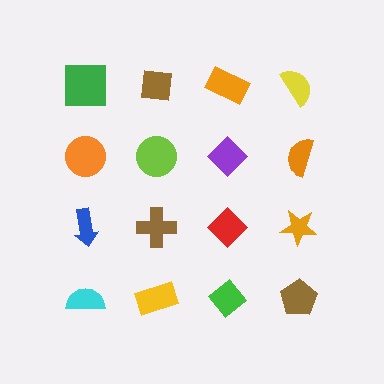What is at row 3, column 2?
A brown cross.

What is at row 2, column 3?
A purple diamond.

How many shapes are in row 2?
4 shapes.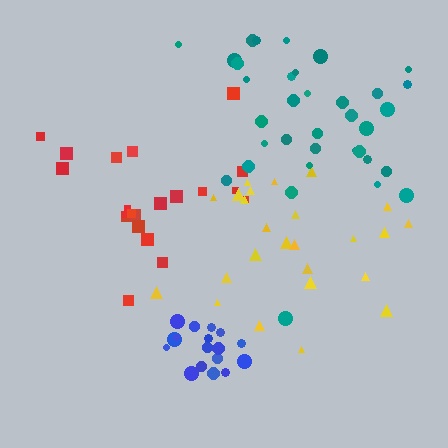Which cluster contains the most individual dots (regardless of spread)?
Teal (35).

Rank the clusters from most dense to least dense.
blue, teal, red, yellow.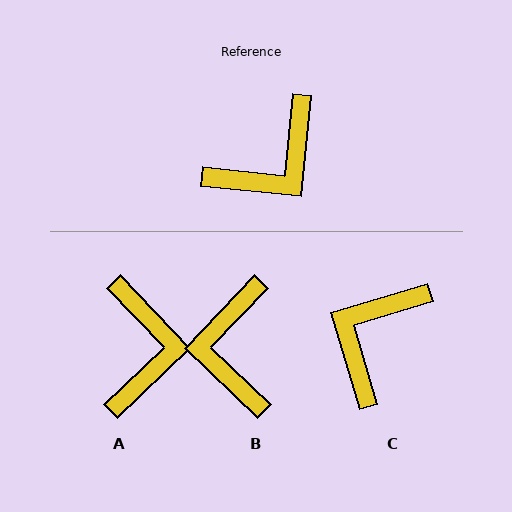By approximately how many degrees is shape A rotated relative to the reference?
Approximately 49 degrees counter-clockwise.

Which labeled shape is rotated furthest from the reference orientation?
C, about 158 degrees away.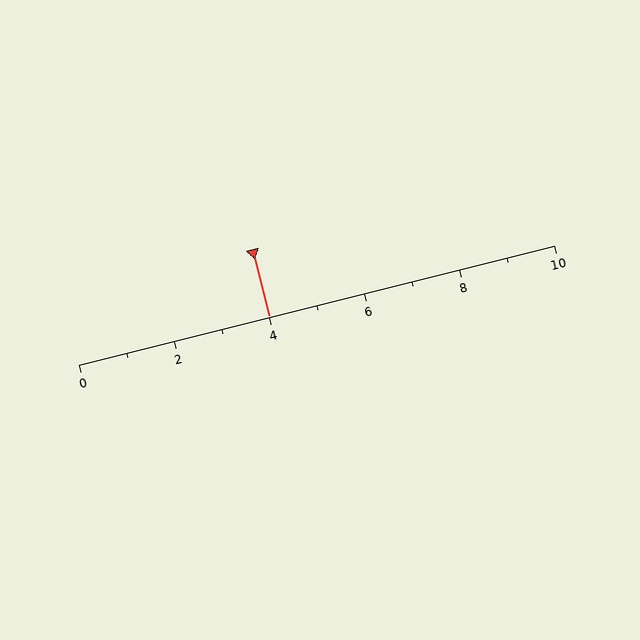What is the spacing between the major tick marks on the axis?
The major ticks are spaced 2 apart.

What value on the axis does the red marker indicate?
The marker indicates approximately 4.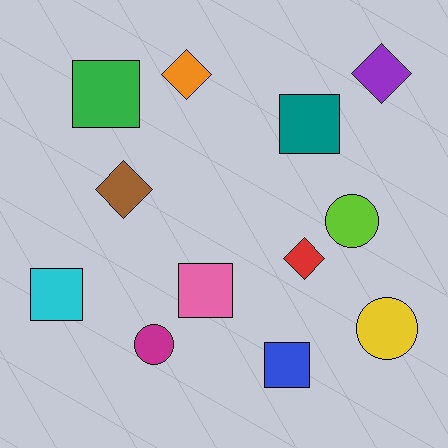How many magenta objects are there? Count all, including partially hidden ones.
There is 1 magenta object.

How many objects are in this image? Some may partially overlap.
There are 12 objects.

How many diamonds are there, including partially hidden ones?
There are 4 diamonds.